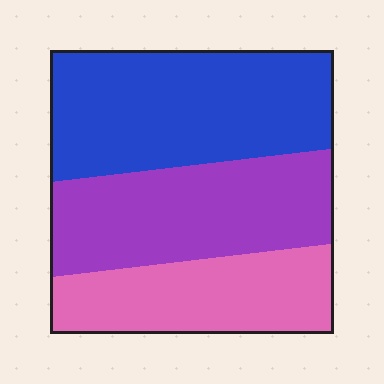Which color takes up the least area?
Pink, at roughly 25%.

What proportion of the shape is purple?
Purple covers 33% of the shape.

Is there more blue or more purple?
Blue.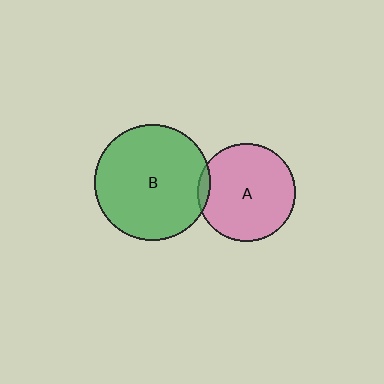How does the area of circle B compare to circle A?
Approximately 1.4 times.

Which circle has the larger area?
Circle B (green).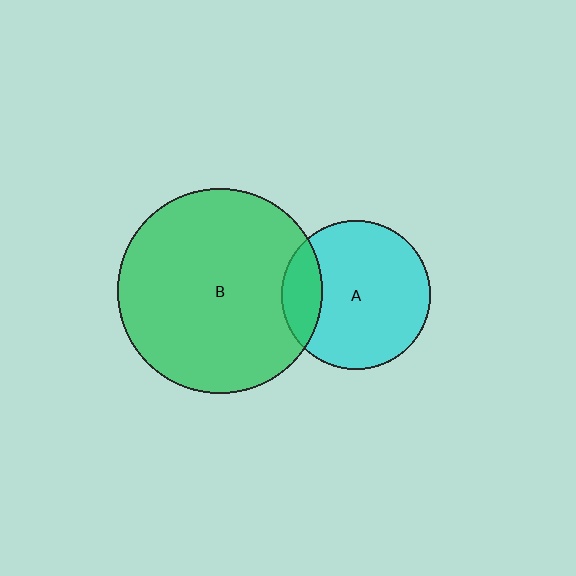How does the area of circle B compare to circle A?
Approximately 1.9 times.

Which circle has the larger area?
Circle B (green).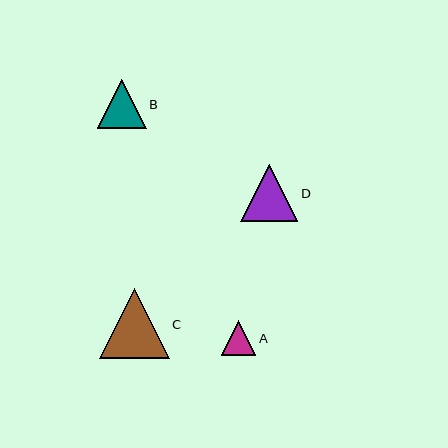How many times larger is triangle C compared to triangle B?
Triangle C is approximately 1.4 times the size of triangle B.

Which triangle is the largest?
Triangle C is the largest with a size of approximately 70 pixels.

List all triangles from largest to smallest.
From largest to smallest: C, D, B, A.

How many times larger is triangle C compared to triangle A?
Triangle C is approximately 2.0 times the size of triangle A.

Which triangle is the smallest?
Triangle A is the smallest with a size of approximately 35 pixels.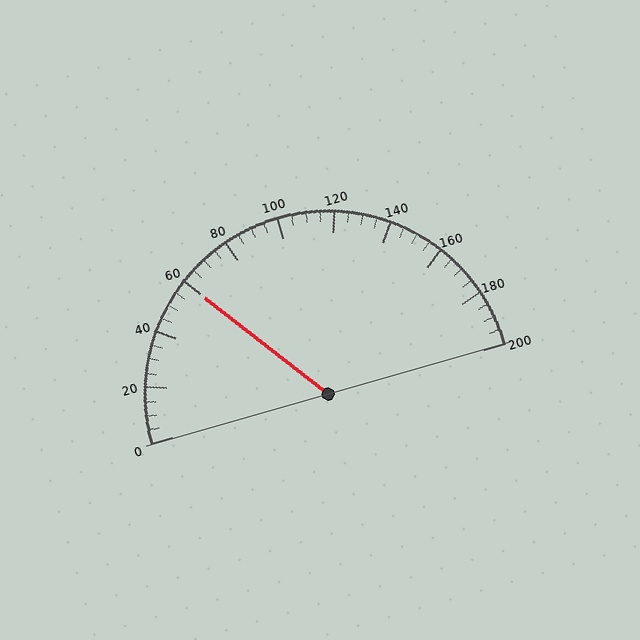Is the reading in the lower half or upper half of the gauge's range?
The reading is in the lower half of the range (0 to 200).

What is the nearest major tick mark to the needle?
The nearest major tick mark is 60.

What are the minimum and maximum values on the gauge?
The gauge ranges from 0 to 200.